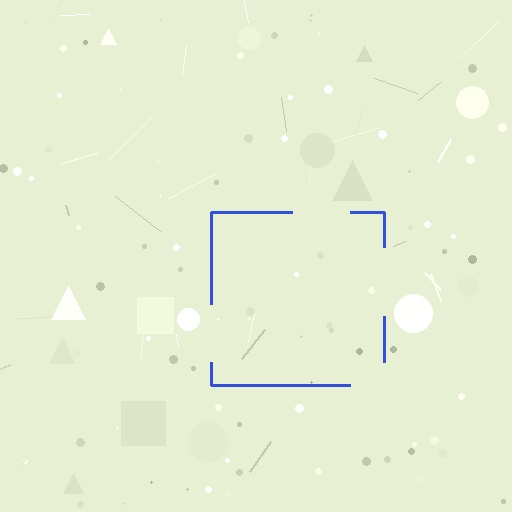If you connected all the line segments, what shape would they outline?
They would outline a square.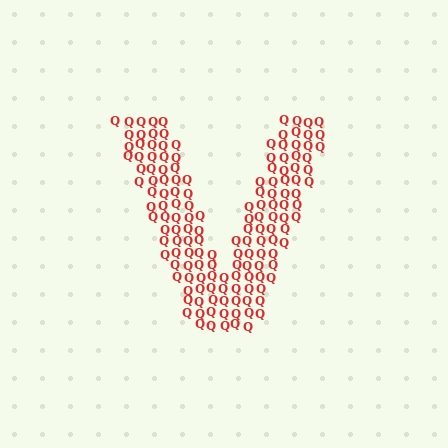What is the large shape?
The large shape is the letter V.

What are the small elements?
The small elements are letter Q's.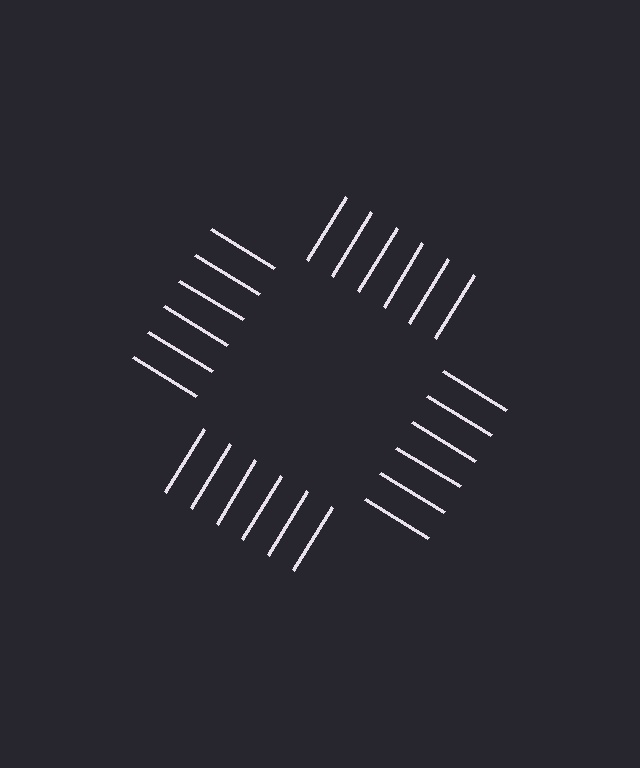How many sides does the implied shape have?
4 sides — the line-ends trace a square.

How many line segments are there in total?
24 — 6 along each of the 4 edges.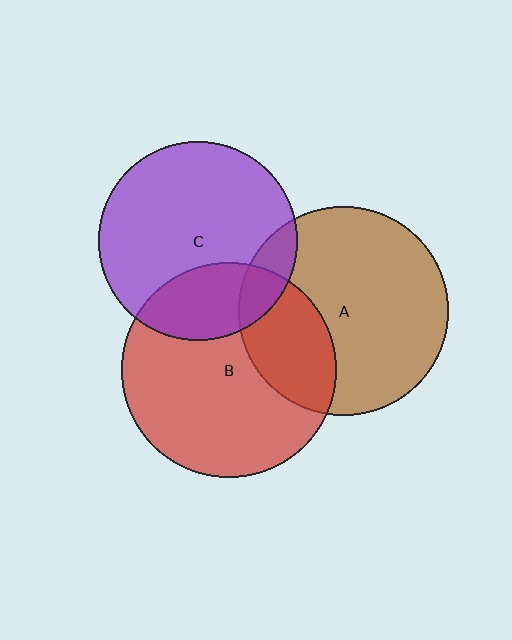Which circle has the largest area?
Circle B (red).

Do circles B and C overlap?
Yes.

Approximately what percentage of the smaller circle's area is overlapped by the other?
Approximately 25%.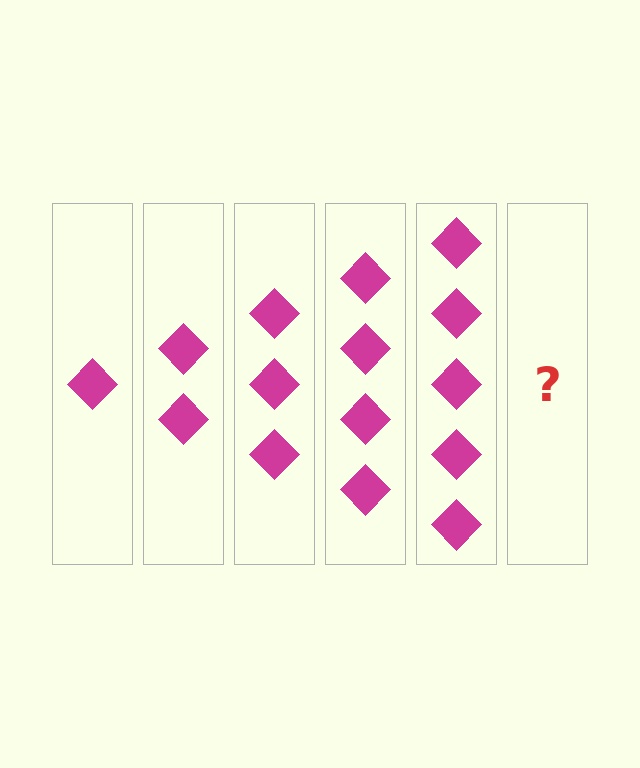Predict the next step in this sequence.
The next step is 6 diamonds.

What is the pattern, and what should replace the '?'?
The pattern is that each step adds one more diamond. The '?' should be 6 diamonds.